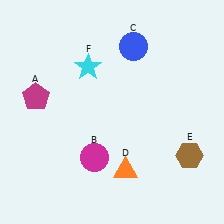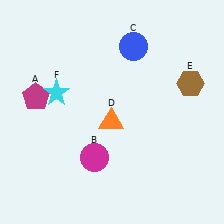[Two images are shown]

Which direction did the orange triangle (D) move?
The orange triangle (D) moved up.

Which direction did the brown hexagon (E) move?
The brown hexagon (E) moved up.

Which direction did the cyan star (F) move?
The cyan star (F) moved left.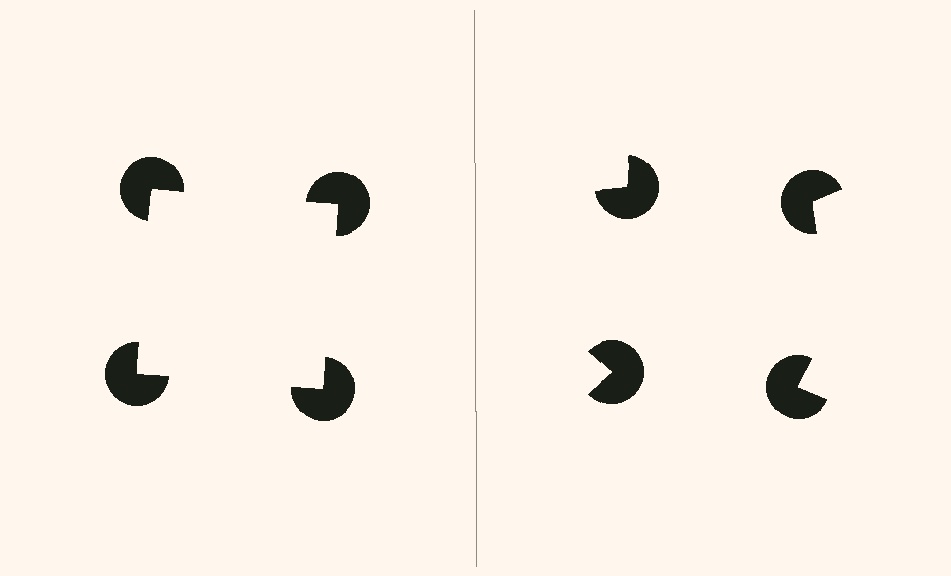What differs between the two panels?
The pac-man discs are positioned identically on both sides; only the wedge orientations differ. On the left they align to a square; on the right they are misaligned.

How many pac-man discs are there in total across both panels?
8 — 4 on each side.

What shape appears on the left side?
An illusory square.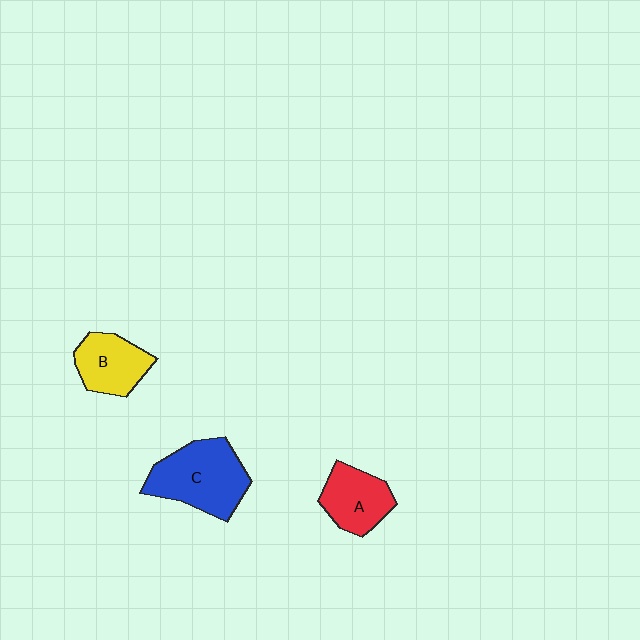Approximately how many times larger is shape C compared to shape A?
Approximately 1.5 times.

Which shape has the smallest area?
Shape B (yellow).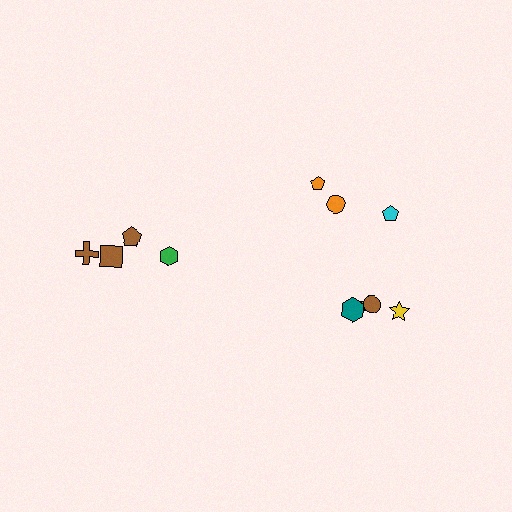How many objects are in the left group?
There are 4 objects.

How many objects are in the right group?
There are 7 objects.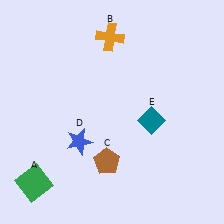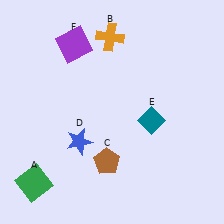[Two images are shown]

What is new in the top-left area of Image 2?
A purple square (F) was added in the top-left area of Image 2.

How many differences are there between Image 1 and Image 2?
There is 1 difference between the two images.